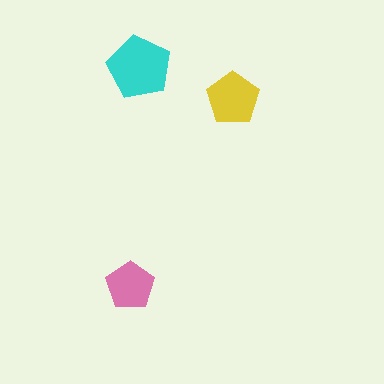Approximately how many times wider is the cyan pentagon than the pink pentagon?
About 1.5 times wider.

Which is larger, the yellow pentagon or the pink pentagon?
The yellow one.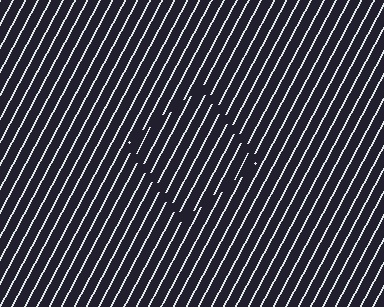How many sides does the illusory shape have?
4 sides — the line-ends trace a square.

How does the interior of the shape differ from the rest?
The interior of the shape contains the same grating, shifted by half a period — the contour is defined by the phase discontinuity where line-ends from the inner and outer gratings abut.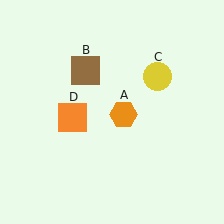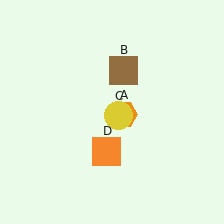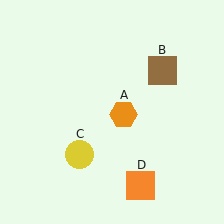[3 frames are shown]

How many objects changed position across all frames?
3 objects changed position: brown square (object B), yellow circle (object C), orange square (object D).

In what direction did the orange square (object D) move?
The orange square (object D) moved down and to the right.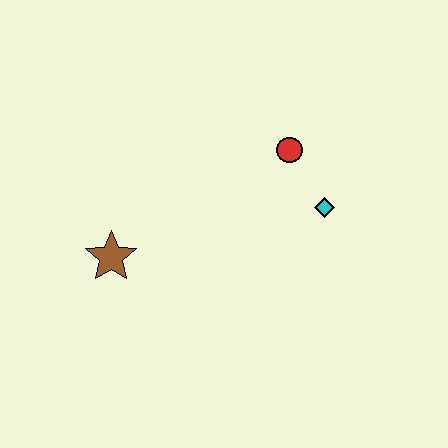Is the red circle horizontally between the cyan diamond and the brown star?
Yes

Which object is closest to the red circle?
The cyan diamond is closest to the red circle.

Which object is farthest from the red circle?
The brown star is farthest from the red circle.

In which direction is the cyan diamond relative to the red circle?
The cyan diamond is below the red circle.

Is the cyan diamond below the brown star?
No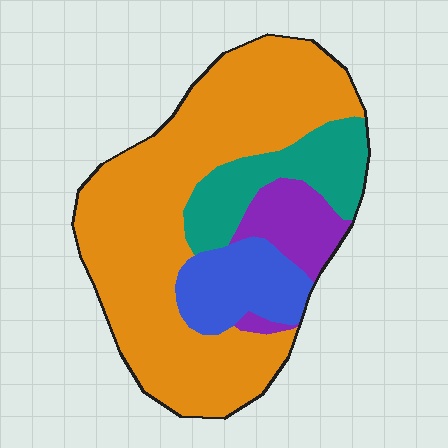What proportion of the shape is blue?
Blue takes up about one eighth (1/8) of the shape.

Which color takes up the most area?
Orange, at roughly 60%.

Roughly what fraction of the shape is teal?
Teal covers 15% of the shape.